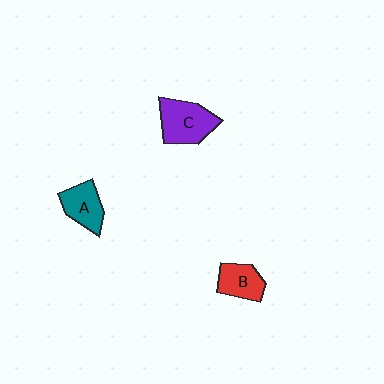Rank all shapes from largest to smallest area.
From largest to smallest: C (purple), A (teal), B (red).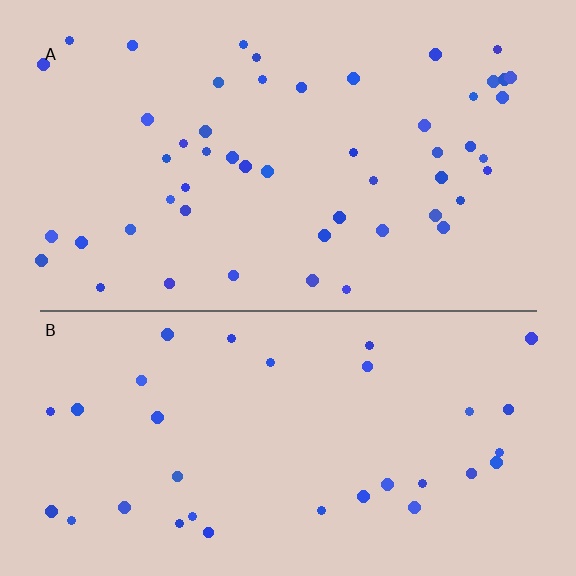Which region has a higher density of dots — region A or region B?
A (the top).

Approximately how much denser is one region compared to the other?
Approximately 1.5× — region A over region B.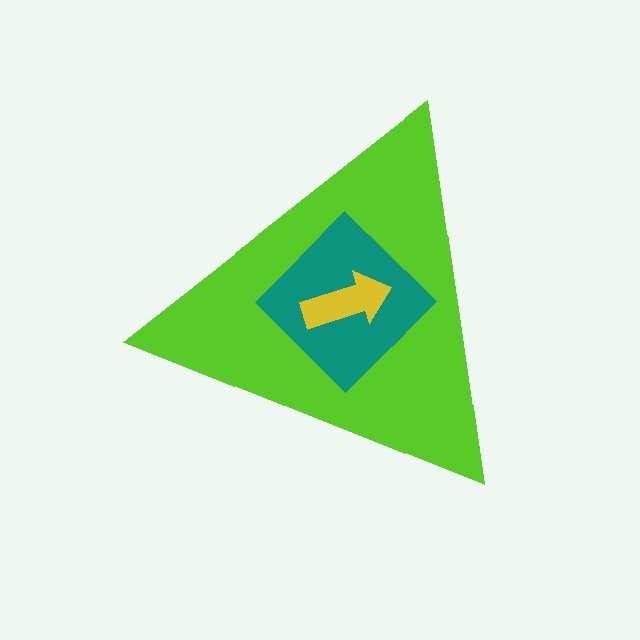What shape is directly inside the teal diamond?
The yellow arrow.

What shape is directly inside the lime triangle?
The teal diamond.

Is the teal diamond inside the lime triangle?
Yes.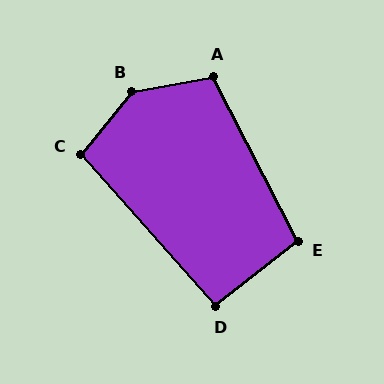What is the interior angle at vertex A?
Approximately 107 degrees (obtuse).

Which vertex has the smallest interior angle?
D, at approximately 93 degrees.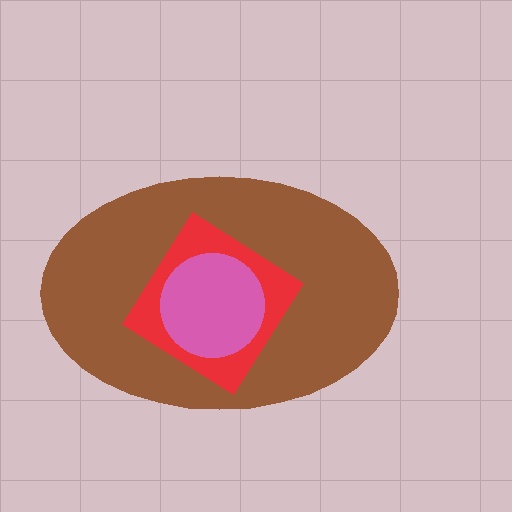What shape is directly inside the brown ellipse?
The red diamond.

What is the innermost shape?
The pink circle.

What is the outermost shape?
The brown ellipse.